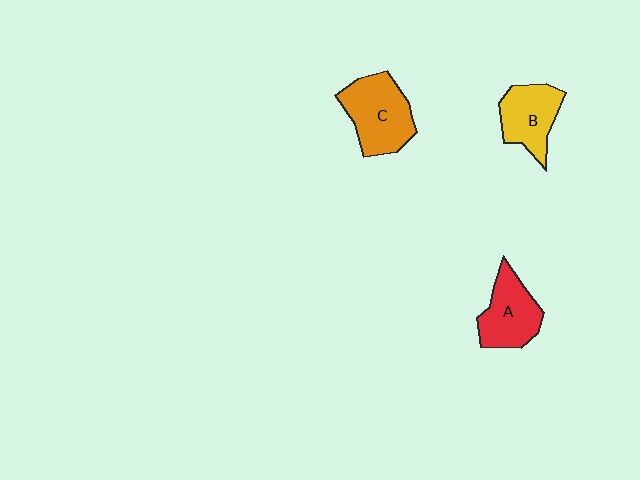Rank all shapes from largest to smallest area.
From largest to smallest: C (orange), A (red), B (yellow).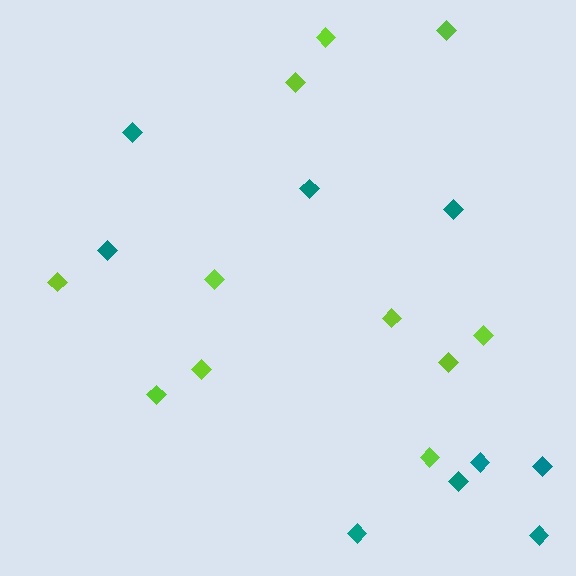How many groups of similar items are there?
There are 2 groups: one group of lime diamonds (11) and one group of teal diamonds (9).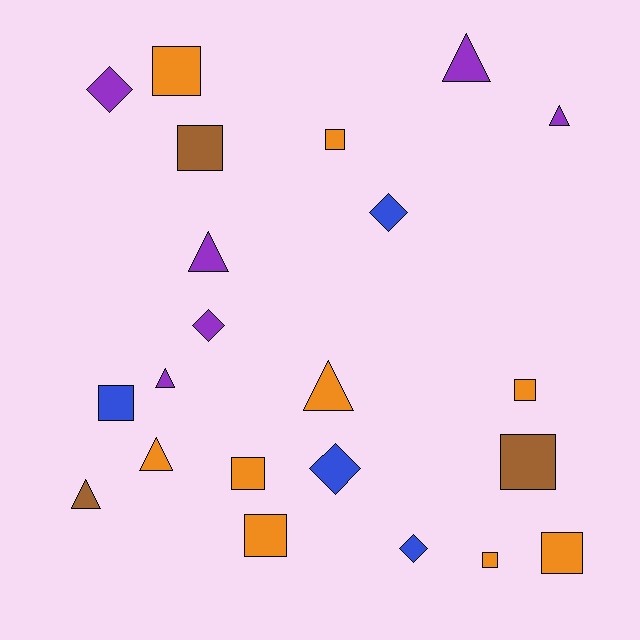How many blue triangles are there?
There are no blue triangles.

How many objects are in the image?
There are 22 objects.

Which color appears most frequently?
Orange, with 9 objects.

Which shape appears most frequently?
Square, with 10 objects.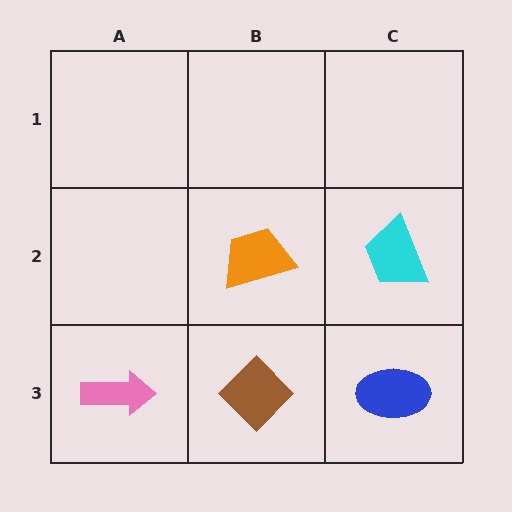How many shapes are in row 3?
3 shapes.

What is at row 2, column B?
An orange trapezoid.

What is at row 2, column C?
A cyan trapezoid.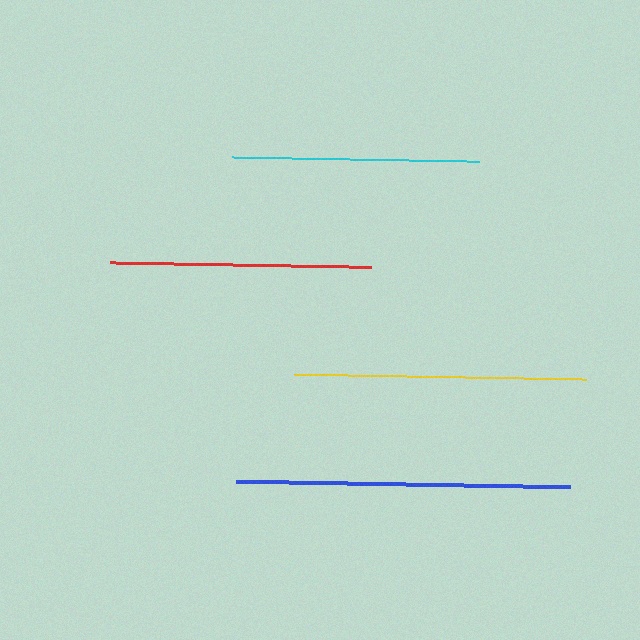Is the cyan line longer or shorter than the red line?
The red line is longer than the cyan line.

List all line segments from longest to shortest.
From longest to shortest: blue, yellow, red, cyan.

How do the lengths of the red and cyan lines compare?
The red and cyan lines are approximately the same length.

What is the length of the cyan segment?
The cyan segment is approximately 246 pixels long.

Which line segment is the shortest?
The cyan line is the shortest at approximately 246 pixels.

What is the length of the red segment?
The red segment is approximately 261 pixels long.